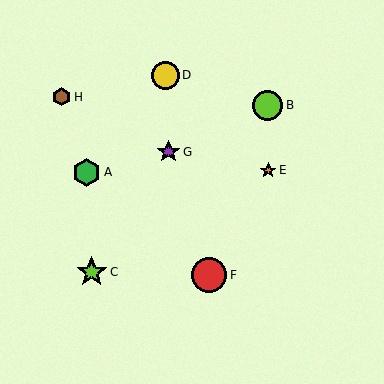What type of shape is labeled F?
Shape F is a red circle.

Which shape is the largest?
The red circle (labeled F) is the largest.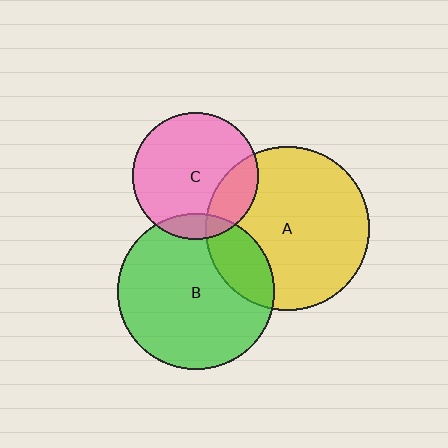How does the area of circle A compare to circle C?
Approximately 1.7 times.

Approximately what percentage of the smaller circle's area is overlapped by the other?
Approximately 10%.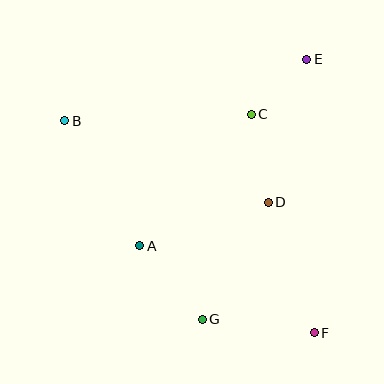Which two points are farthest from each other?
Points B and F are farthest from each other.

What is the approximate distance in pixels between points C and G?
The distance between C and G is approximately 211 pixels.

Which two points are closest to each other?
Points C and E are closest to each other.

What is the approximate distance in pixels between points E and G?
The distance between E and G is approximately 280 pixels.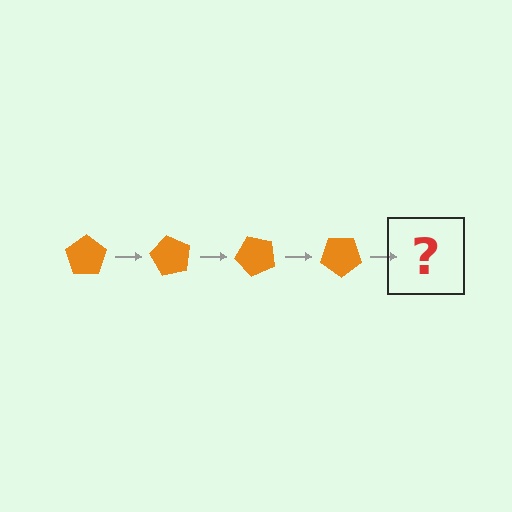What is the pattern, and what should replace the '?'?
The pattern is that the pentagon rotates 60 degrees each step. The '?' should be an orange pentagon rotated 240 degrees.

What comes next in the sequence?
The next element should be an orange pentagon rotated 240 degrees.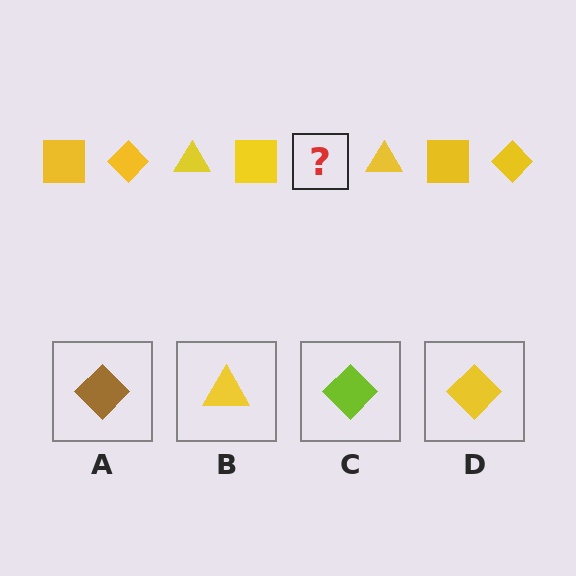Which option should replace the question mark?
Option D.